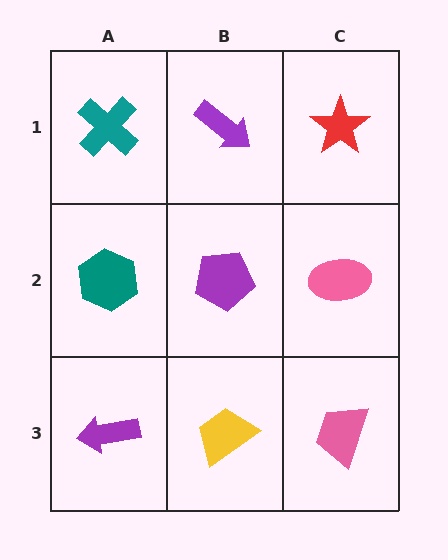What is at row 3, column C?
A pink trapezoid.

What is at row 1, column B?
A purple arrow.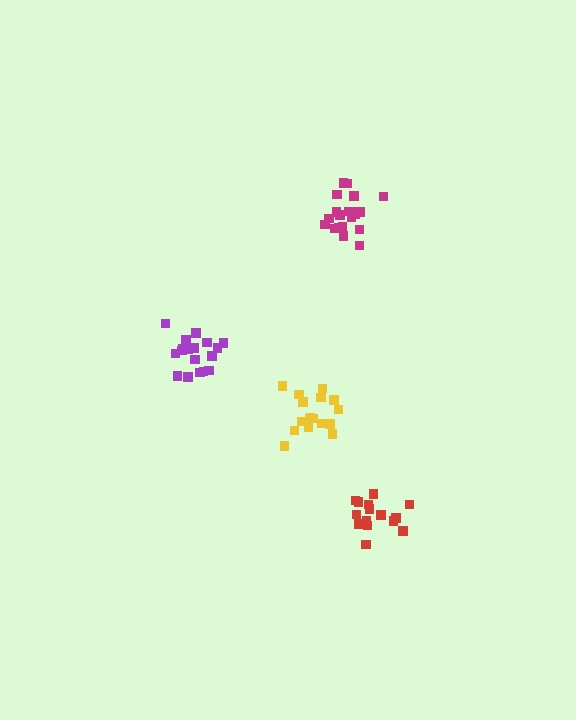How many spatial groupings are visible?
There are 4 spatial groupings.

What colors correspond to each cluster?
The clusters are colored: purple, red, yellow, magenta.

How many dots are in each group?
Group 1: 18 dots, Group 2: 15 dots, Group 3: 17 dots, Group 4: 20 dots (70 total).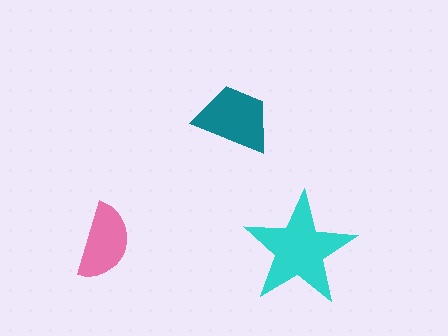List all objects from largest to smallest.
The cyan star, the teal trapezoid, the pink semicircle.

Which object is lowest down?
The cyan star is bottommost.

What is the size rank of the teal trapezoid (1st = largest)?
2nd.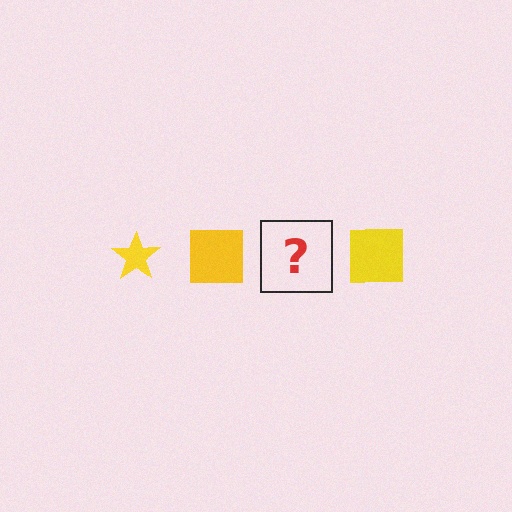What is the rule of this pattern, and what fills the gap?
The rule is that the pattern cycles through star, square shapes in yellow. The gap should be filled with a yellow star.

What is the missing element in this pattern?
The missing element is a yellow star.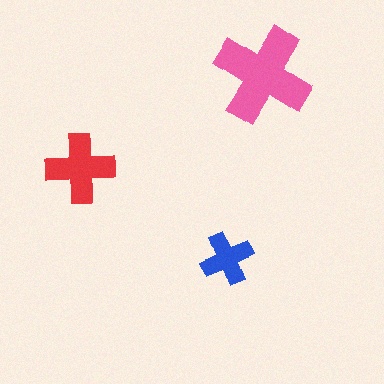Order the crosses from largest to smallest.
the pink one, the red one, the blue one.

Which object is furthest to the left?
The red cross is leftmost.